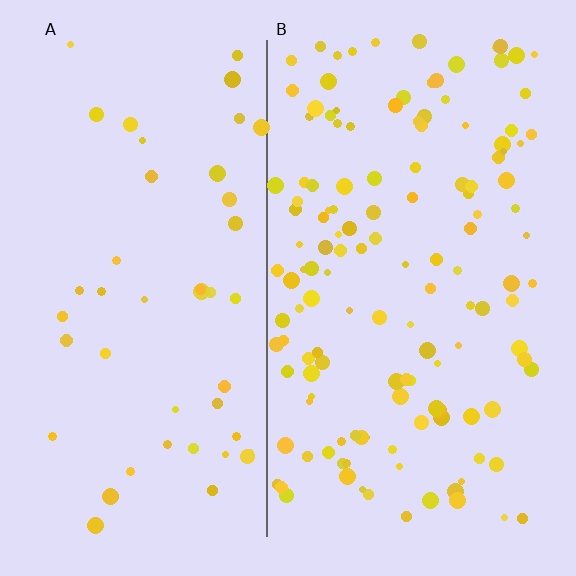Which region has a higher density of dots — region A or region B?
B (the right).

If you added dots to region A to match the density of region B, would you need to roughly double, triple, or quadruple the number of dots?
Approximately triple.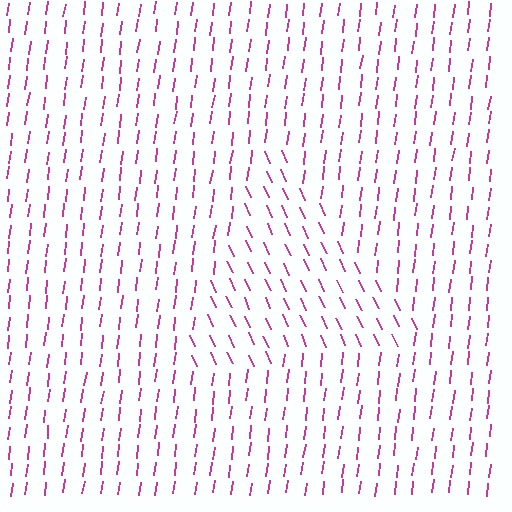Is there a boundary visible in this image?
Yes, there is a texture boundary formed by a change in line orientation.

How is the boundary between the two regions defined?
The boundary is defined purely by a change in line orientation (approximately 31 degrees difference). All lines are the same color and thickness.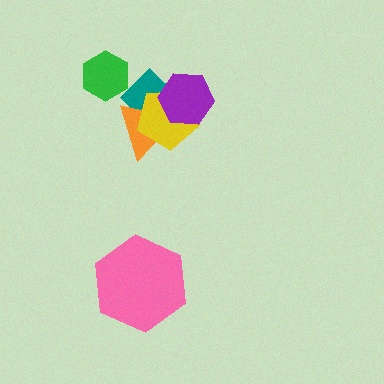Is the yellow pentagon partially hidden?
Yes, it is partially covered by another shape.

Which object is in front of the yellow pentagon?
The purple hexagon is in front of the yellow pentagon.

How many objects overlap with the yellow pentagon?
3 objects overlap with the yellow pentagon.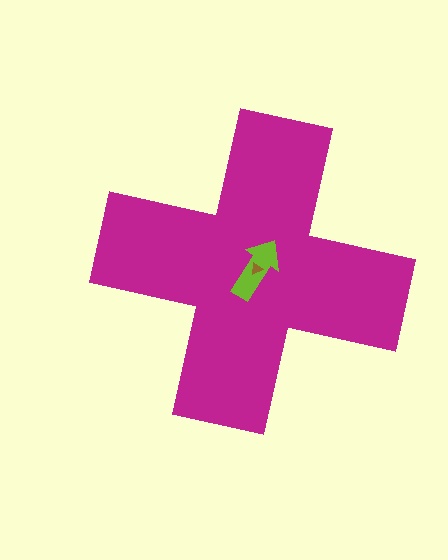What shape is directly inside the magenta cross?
The lime arrow.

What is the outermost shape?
The magenta cross.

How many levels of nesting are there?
3.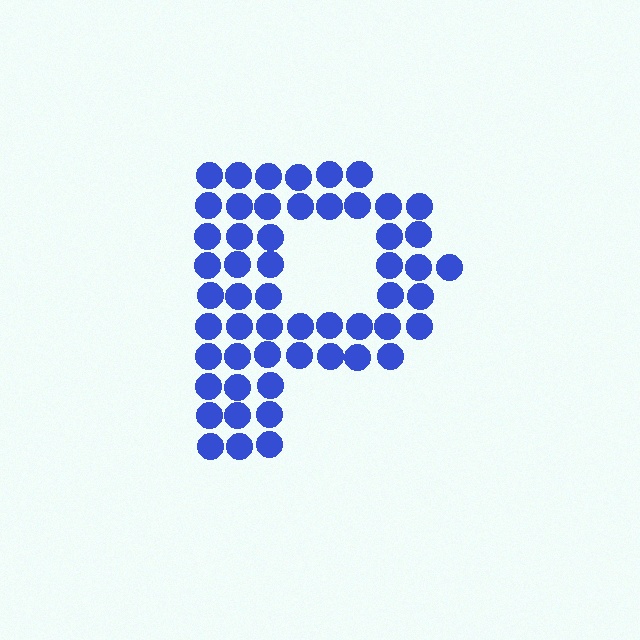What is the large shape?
The large shape is the letter P.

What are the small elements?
The small elements are circles.